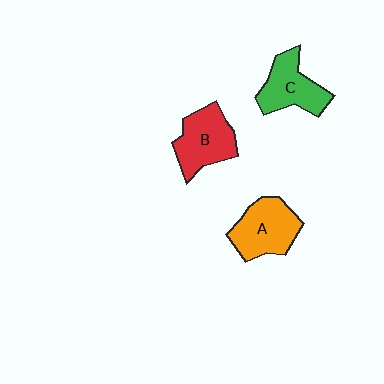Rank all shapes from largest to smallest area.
From largest to smallest: A (orange), B (red), C (green).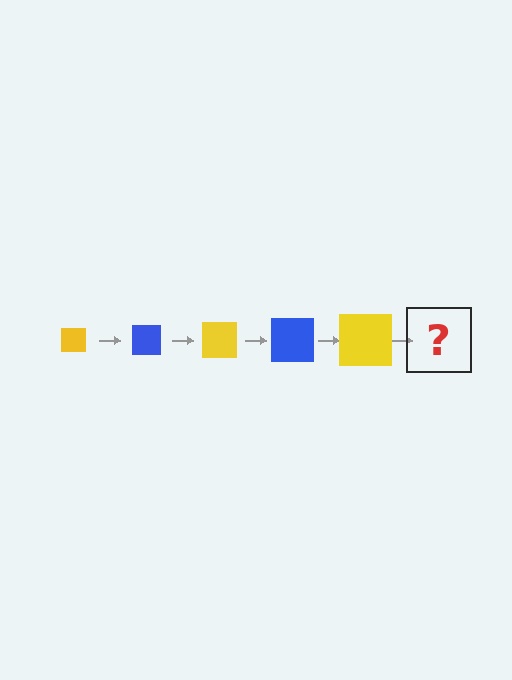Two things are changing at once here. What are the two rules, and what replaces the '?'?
The two rules are that the square grows larger each step and the color cycles through yellow and blue. The '?' should be a blue square, larger than the previous one.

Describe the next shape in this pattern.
It should be a blue square, larger than the previous one.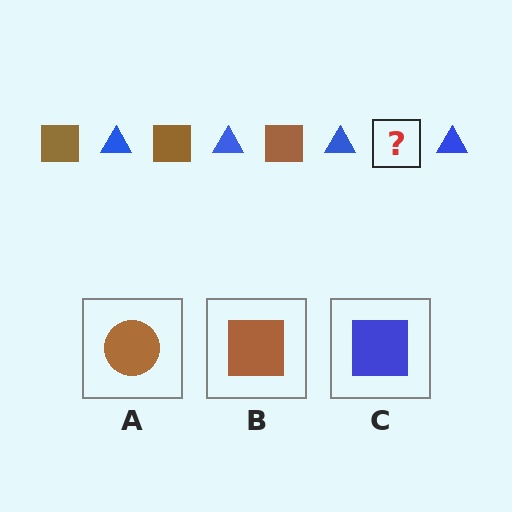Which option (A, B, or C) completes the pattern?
B.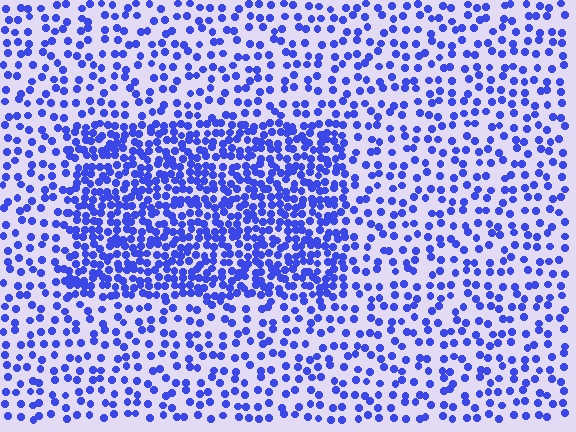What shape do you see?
I see a rectangle.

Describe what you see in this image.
The image contains small blue elements arranged at two different densities. A rectangle-shaped region is visible where the elements are more densely packed than the surrounding area.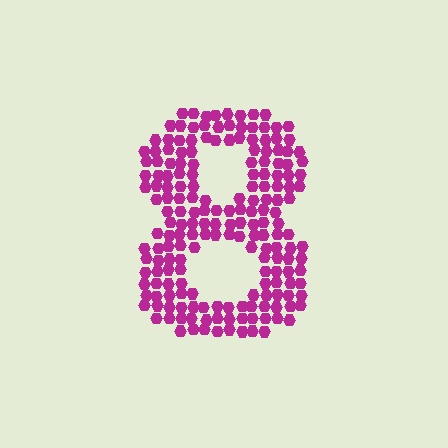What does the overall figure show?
The overall figure shows the digit 8.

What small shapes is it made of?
It is made of small hexagons.